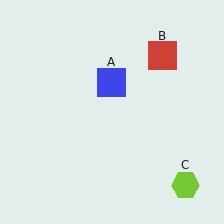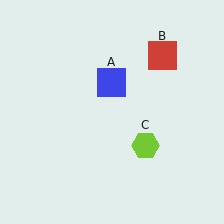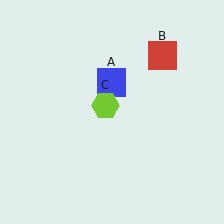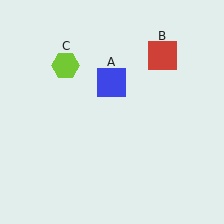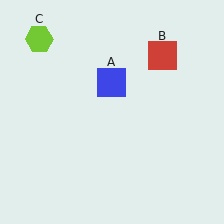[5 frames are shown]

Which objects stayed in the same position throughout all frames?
Blue square (object A) and red square (object B) remained stationary.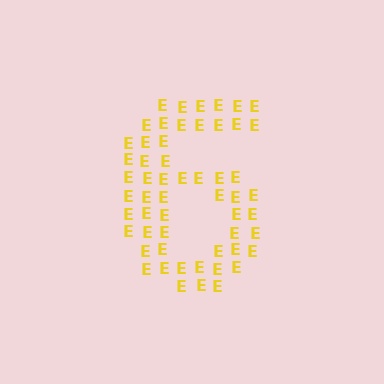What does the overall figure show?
The overall figure shows the digit 6.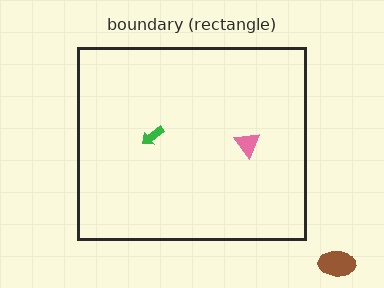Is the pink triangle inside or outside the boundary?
Inside.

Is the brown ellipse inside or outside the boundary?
Outside.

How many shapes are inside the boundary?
2 inside, 1 outside.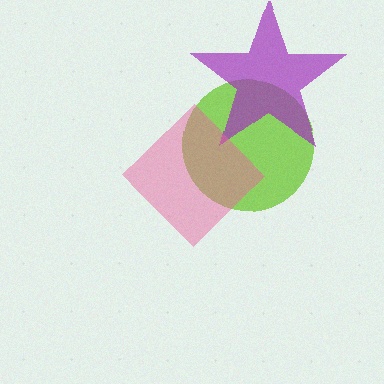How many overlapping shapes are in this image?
There are 3 overlapping shapes in the image.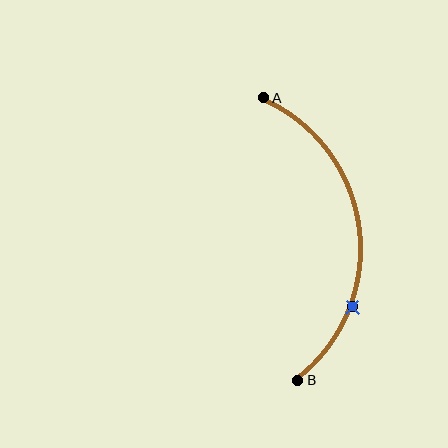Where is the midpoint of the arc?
The arc midpoint is the point on the curve farthest from the straight line joining A and B. It sits to the right of that line.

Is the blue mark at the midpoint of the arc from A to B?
No. The blue mark lies on the arc but is closer to endpoint B. The arc midpoint would be at the point on the curve equidistant along the arc from both A and B.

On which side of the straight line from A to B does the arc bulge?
The arc bulges to the right of the straight line connecting A and B.